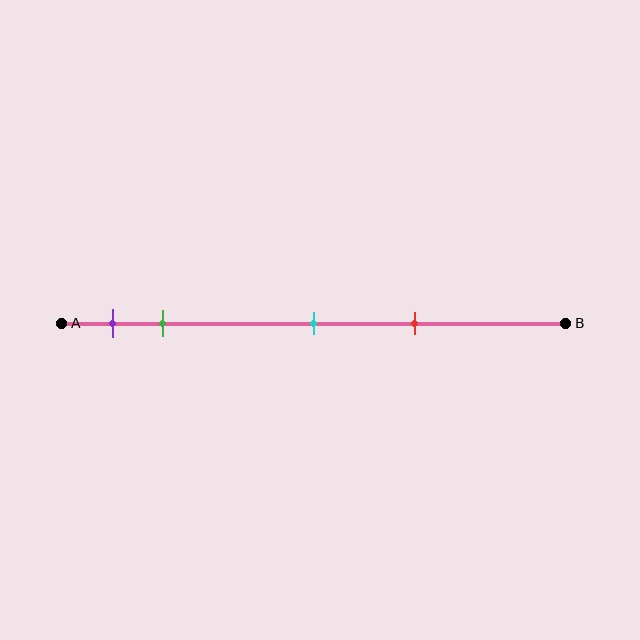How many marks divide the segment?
There are 4 marks dividing the segment.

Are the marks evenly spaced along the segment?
No, the marks are not evenly spaced.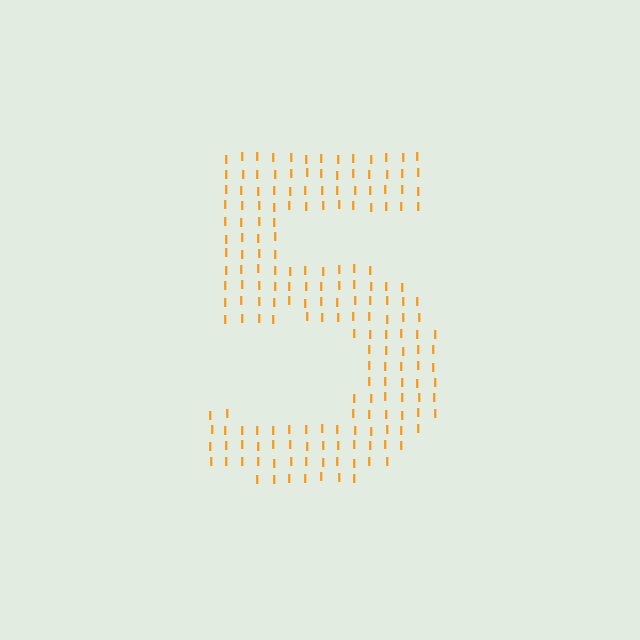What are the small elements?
The small elements are letter I's.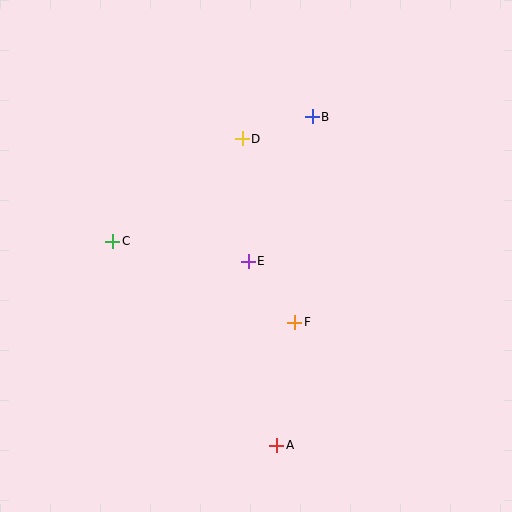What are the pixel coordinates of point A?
Point A is at (277, 445).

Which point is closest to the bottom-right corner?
Point A is closest to the bottom-right corner.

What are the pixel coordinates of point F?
Point F is at (295, 322).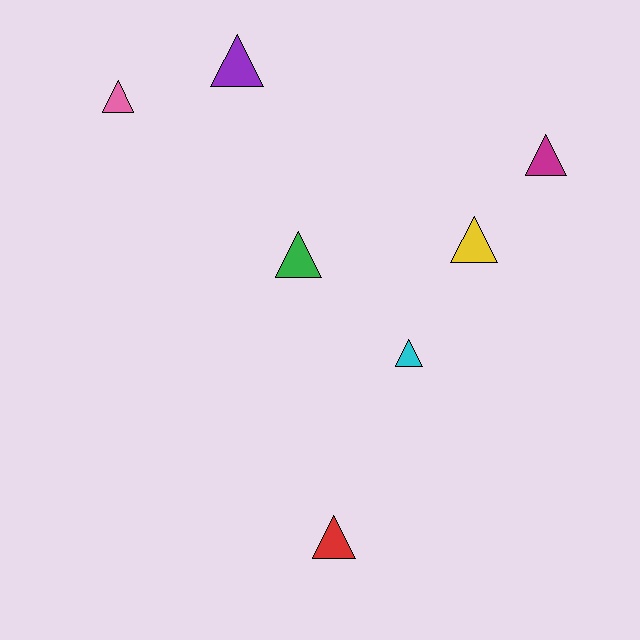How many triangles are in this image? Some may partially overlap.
There are 7 triangles.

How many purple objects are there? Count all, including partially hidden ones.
There is 1 purple object.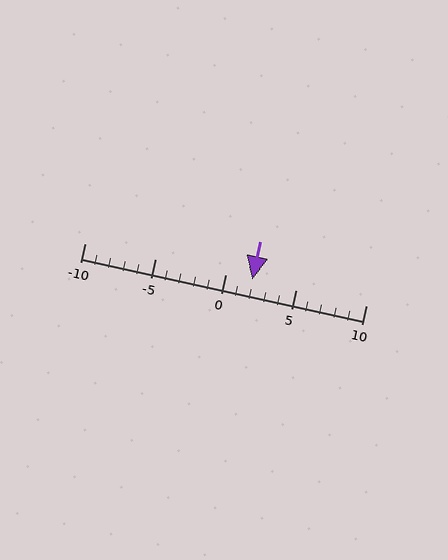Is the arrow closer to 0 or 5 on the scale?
The arrow is closer to 0.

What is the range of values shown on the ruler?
The ruler shows values from -10 to 10.